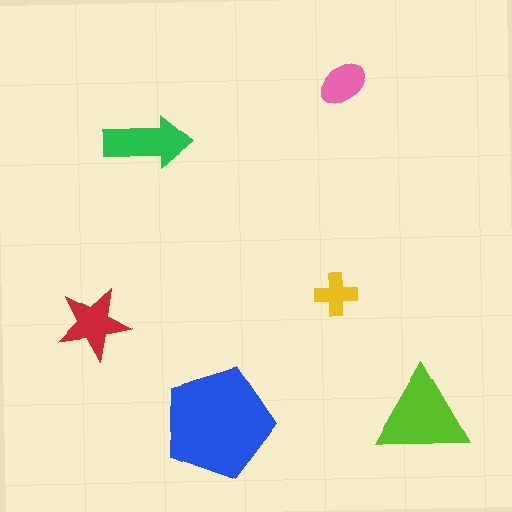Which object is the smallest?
The yellow cross.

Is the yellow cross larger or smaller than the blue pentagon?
Smaller.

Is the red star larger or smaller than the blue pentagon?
Smaller.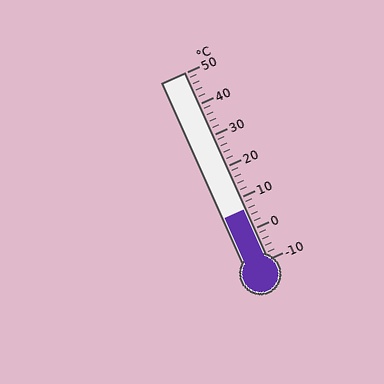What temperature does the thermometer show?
The thermometer shows approximately 6°C.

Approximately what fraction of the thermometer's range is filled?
The thermometer is filled to approximately 25% of its range.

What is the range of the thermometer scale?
The thermometer scale ranges from -10°C to 50°C.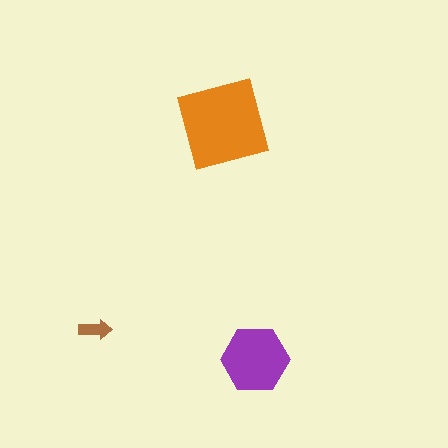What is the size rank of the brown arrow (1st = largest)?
3rd.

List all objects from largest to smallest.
The orange square, the purple hexagon, the brown arrow.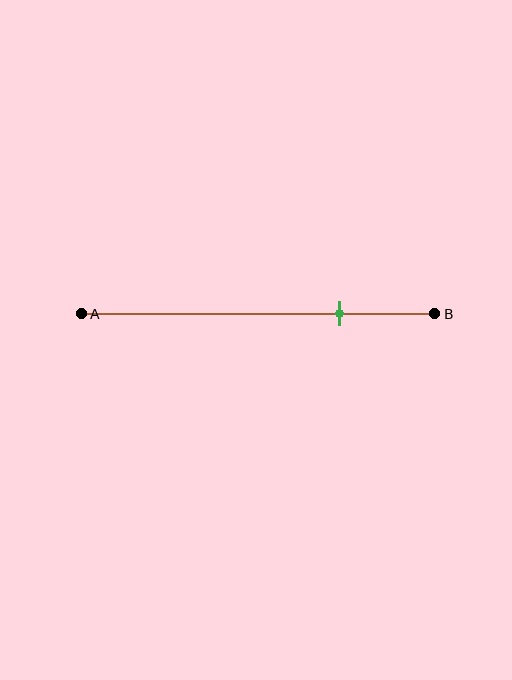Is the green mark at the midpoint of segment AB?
No, the mark is at about 75% from A, not at the 50% midpoint.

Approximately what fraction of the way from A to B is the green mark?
The green mark is approximately 75% of the way from A to B.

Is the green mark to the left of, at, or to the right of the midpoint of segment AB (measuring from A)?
The green mark is to the right of the midpoint of segment AB.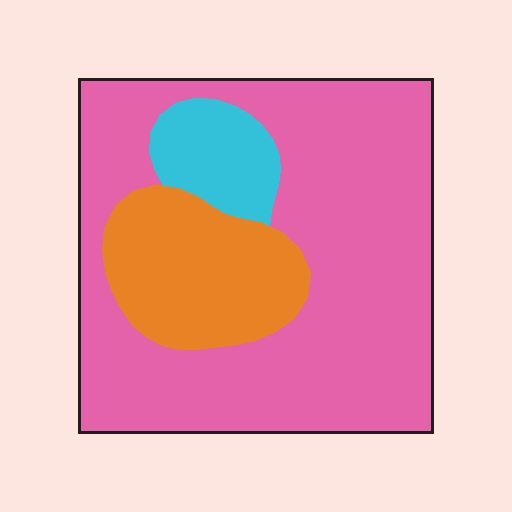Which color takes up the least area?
Cyan, at roughly 10%.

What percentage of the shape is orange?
Orange takes up about one fifth (1/5) of the shape.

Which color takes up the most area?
Pink, at roughly 70%.